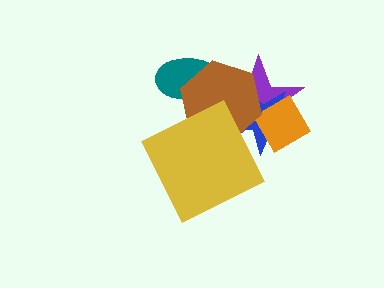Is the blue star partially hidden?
Yes, it is partially covered by another shape.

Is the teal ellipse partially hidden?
Yes, it is partially covered by another shape.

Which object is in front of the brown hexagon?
The yellow square is in front of the brown hexagon.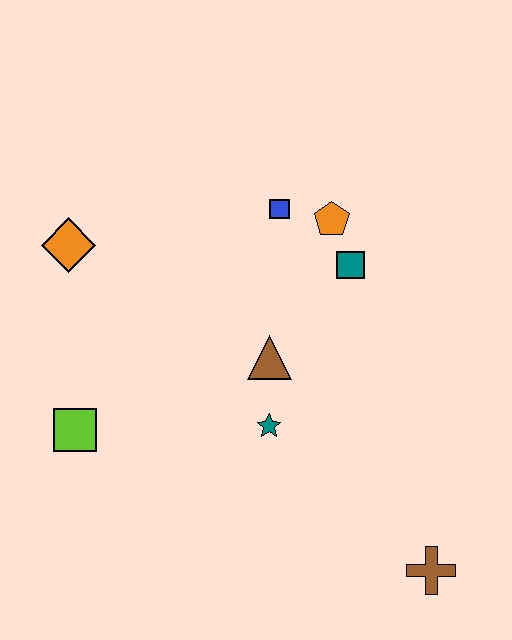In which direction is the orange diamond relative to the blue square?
The orange diamond is to the left of the blue square.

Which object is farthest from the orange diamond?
The brown cross is farthest from the orange diamond.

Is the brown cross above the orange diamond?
No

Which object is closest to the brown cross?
The teal star is closest to the brown cross.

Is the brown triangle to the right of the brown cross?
No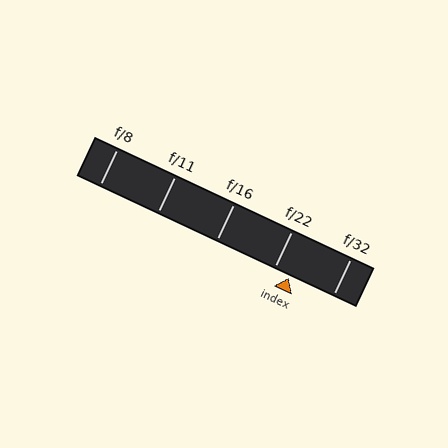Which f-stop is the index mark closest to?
The index mark is closest to f/22.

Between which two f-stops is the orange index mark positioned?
The index mark is between f/22 and f/32.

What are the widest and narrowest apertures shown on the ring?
The widest aperture shown is f/8 and the narrowest is f/32.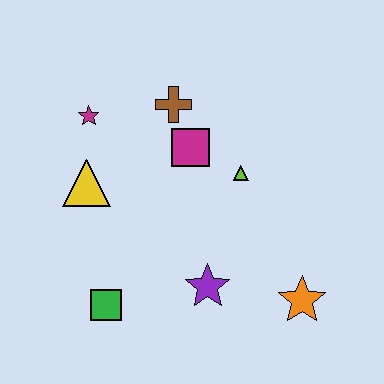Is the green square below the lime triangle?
Yes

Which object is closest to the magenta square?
The brown cross is closest to the magenta square.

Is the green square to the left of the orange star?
Yes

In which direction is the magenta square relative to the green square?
The magenta square is above the green square.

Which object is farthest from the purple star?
The magenta star is farthest from the purple star.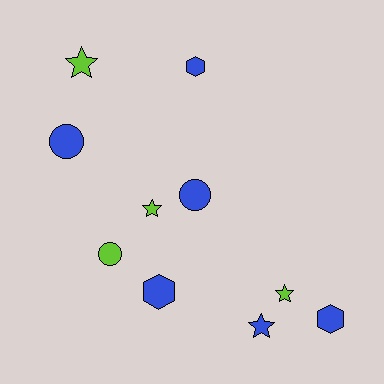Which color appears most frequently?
Blue, with 6 objects.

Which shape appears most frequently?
Star, with 4 objects.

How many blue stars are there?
There is 1 blue star.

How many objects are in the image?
There are 10 objects.